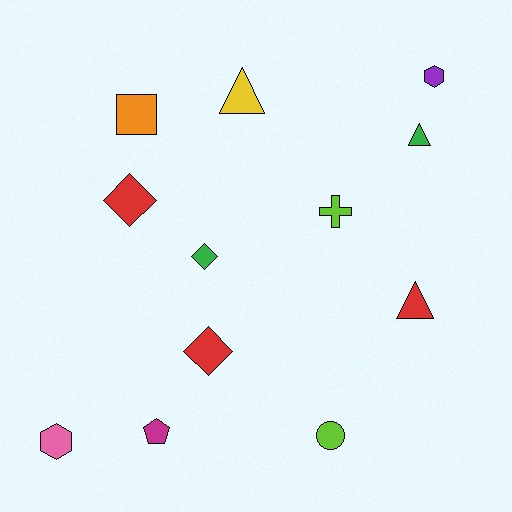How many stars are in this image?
There are no stars.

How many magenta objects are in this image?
There is 1 magenta object.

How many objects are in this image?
There are 12 objects.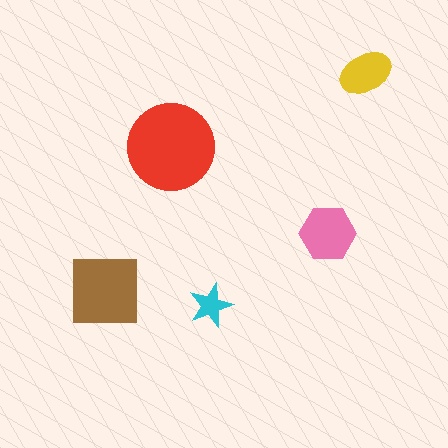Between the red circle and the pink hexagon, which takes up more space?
The red circle.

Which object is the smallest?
The cyan star.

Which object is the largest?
The red circle.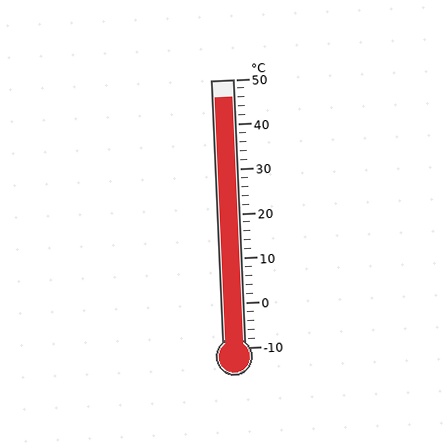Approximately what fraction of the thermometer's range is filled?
The thermometer is filled to approximately 95% of its range.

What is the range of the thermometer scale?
The thermometer scale ranges from -10°C to 50°C.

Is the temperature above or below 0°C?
The temperature is above 0°C.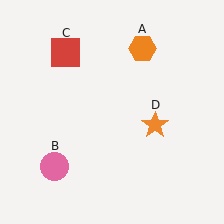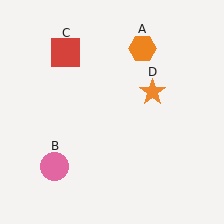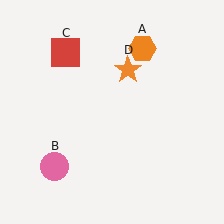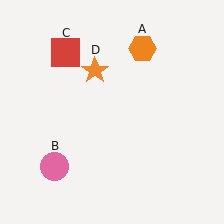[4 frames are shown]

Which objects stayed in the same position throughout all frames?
Orange hexagon (object A) and pink circle (object B) and red square (object C) remained stationary.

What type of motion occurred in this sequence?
The orange star (object D) rotated counterclockwise around the center of the scene.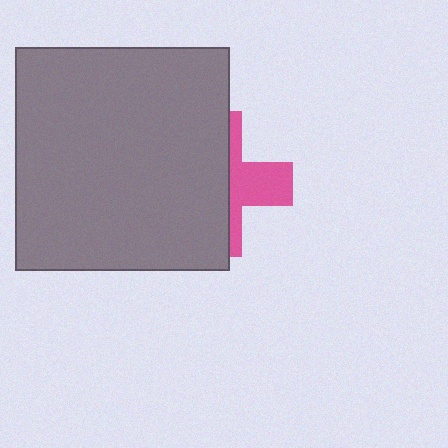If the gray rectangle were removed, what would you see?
You would see the complete pink cross.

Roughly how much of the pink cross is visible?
A small part of it is visible (roughly 37%).